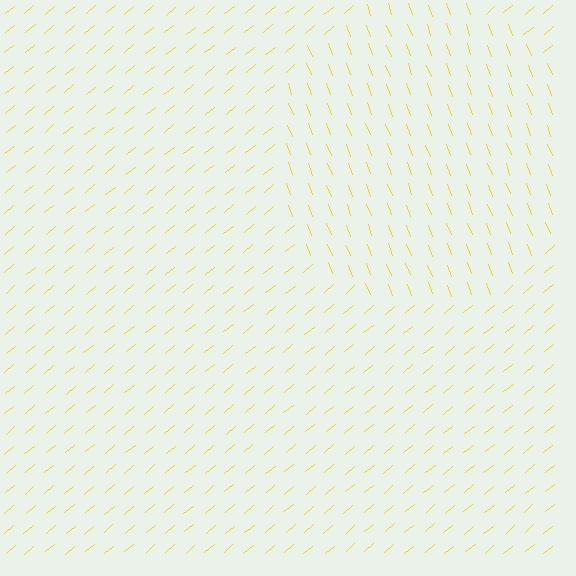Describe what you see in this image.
The image is filled with small yellow line segments. A circle region in the image has lines oriented differently from the surrounding lines, creating a visible texture boundary.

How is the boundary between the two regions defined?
The boundary is defined purely by a change in line orientation (approximately 71 degrees difference). All lines are the same color and thickness.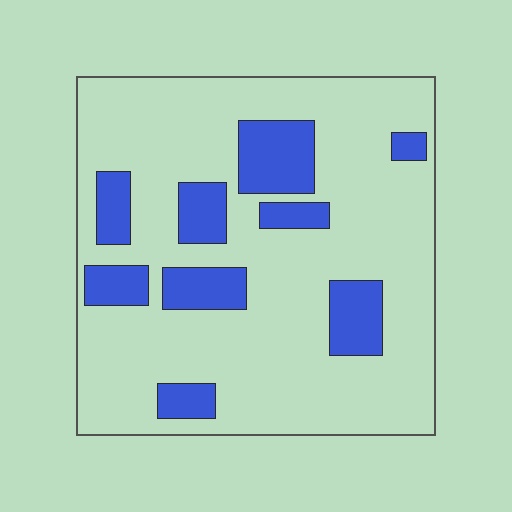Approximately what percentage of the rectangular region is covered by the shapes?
Approximately 20%.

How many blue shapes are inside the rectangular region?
9.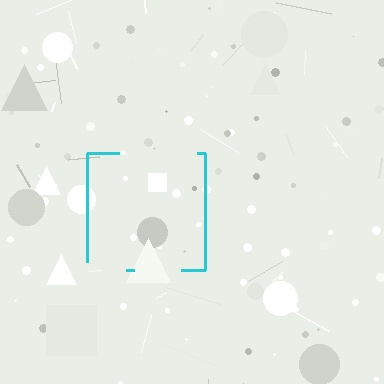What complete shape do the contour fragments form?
The contour fragments form a square.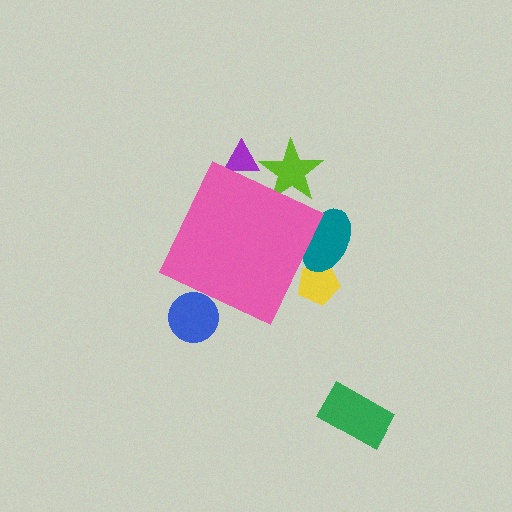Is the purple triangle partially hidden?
Yes, the purple triangle is partially hidden behind the pink diamond.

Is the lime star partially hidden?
Yes, the lime star is partially hidden behind the pink diamond.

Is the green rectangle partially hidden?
No, the green rectangle is fully visible.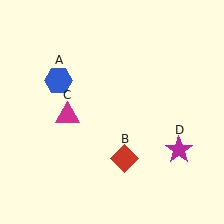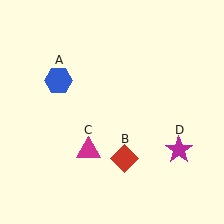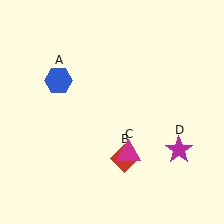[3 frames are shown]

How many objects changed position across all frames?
1 object changed position: magenta triangle (object C).